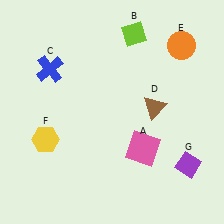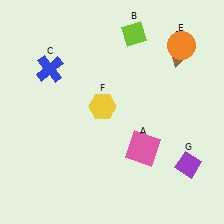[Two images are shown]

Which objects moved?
The objects that moved are: the brown triangle (D), the yellow hexagon (F).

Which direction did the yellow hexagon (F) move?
The yellow hexagon (F) moved right.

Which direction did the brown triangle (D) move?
The brown triangle (D) moved up.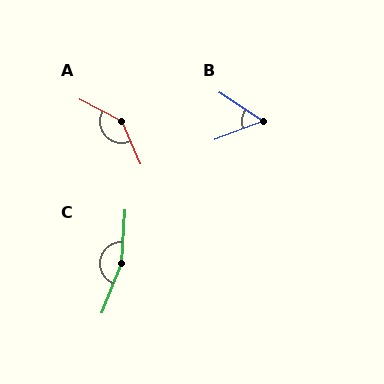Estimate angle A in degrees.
Approximately 141 degrees.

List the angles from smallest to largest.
B (53°), A (141°), C (163°).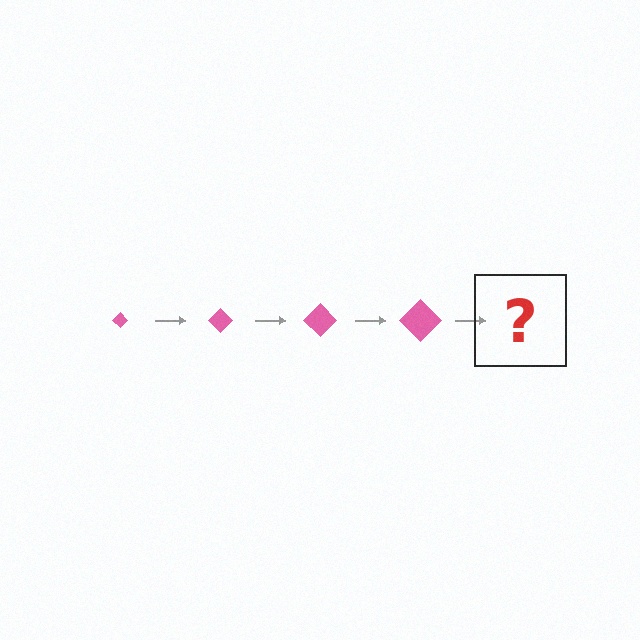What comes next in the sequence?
The next element should be a pink diamond, larger than the previous one.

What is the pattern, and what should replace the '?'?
The pattern is that the diamond gets progressively larger each step. The '?' should be a pink diamond, larger than the previous one.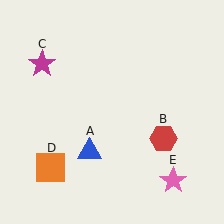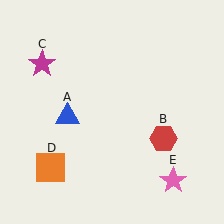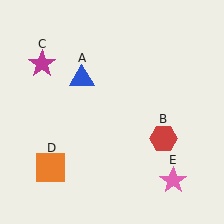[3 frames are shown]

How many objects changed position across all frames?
1 object changed position: blue triangle (object A).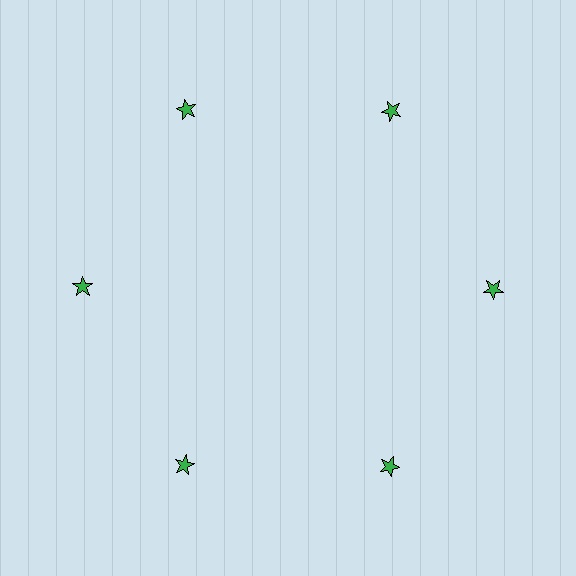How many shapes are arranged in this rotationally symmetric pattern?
There are 6 shapes, arranged in 6 groups of 1.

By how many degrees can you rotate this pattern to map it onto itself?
The pattern maps onto itself every 60 degrees of rotation.